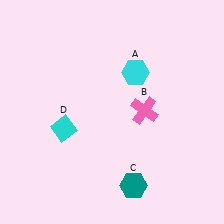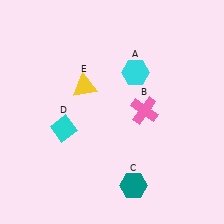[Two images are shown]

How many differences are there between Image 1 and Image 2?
There is 1 difference between the two images.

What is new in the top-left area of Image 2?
A yellow triangle (E) was added in the top-left area of Image 2.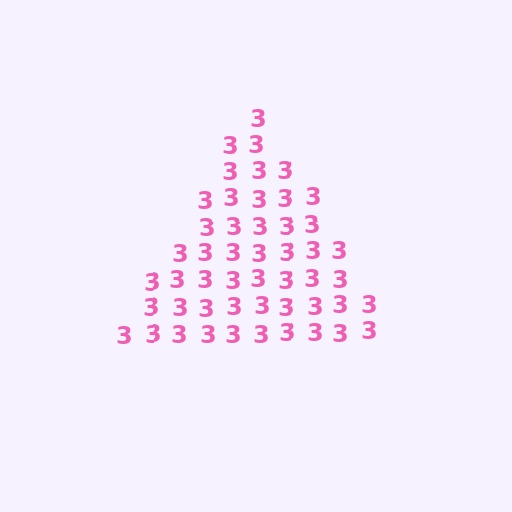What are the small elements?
The small elements are digit 3's.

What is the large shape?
The large shape is a triangle.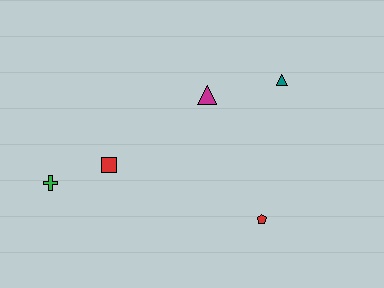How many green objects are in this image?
There is 1 green object.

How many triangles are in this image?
There are 2 triangles.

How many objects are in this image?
There are 5 objects.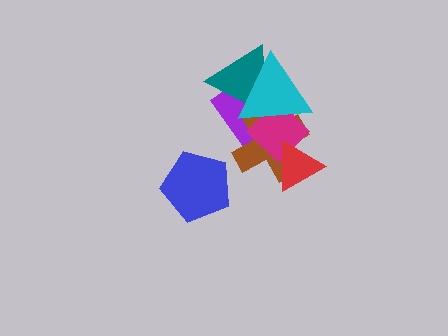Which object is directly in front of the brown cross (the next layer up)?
The magenta diamond is directly in front of the brown cross.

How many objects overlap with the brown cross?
5 objects overlap with the brown cross.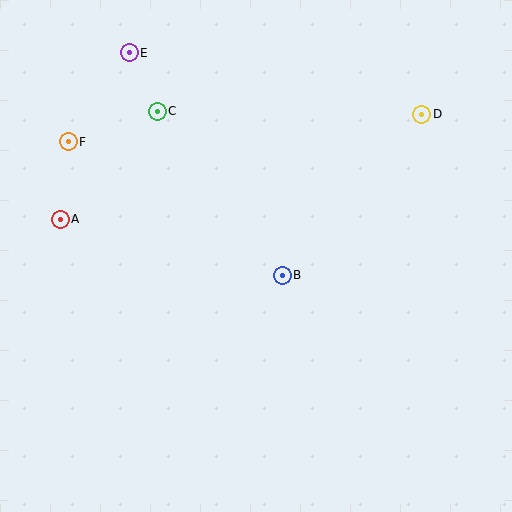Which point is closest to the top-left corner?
Point E is closest to the top-left corner.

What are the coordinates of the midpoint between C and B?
The midpoint between C and B is at (220, 193).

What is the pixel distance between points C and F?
The distance between C and F is 94 pixels.